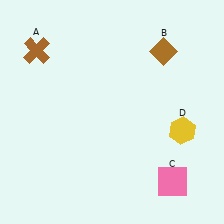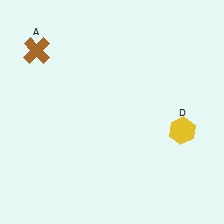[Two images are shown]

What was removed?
The pink square (C), the brown diamond (B) were removed in Image 2.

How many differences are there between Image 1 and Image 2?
There are 2 differences between the two images.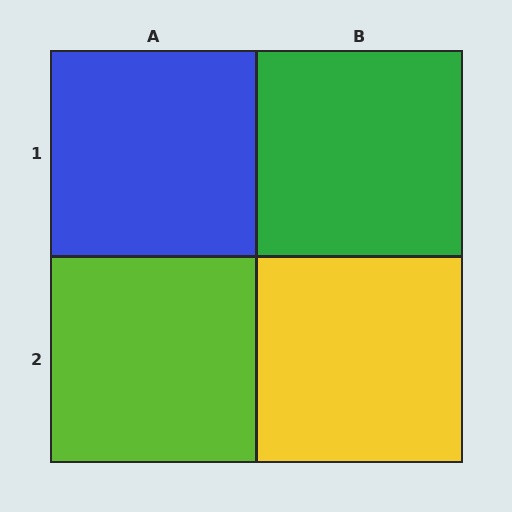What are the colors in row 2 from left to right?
Lime, yellow.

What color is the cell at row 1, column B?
Green.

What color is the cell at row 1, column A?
Blue.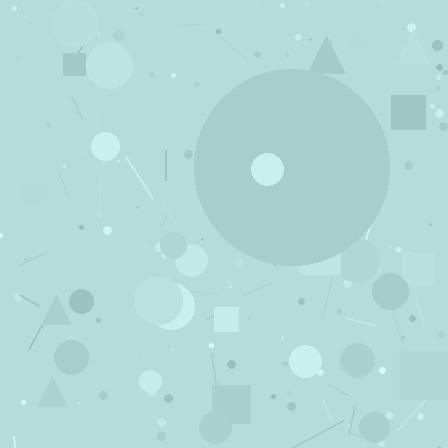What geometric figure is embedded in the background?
A circle is embedded in the background.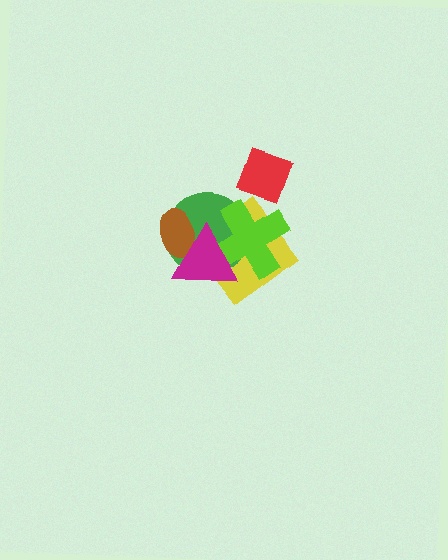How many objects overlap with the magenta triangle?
4 objects overlap with the magenta triangle.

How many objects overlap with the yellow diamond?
3 objects overlap with the yellow diamond.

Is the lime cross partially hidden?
Yes, it is partially covered by another shape.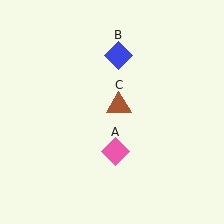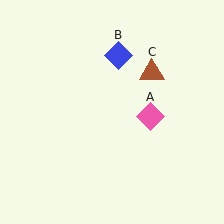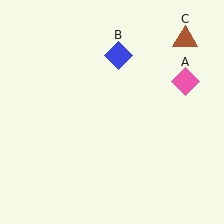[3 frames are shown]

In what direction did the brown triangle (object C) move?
The brown triangle (object C) moved up and to the right.